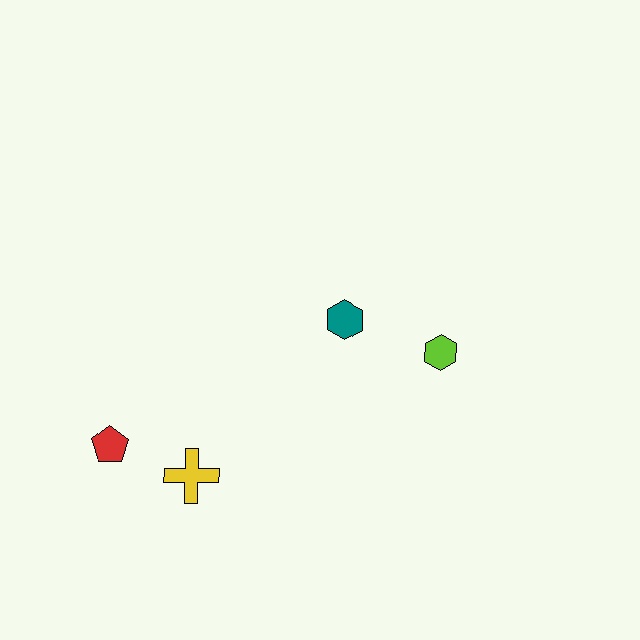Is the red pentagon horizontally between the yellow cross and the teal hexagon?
No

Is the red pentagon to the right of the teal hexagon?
No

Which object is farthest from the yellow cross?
The lime hexagon is farthest from the yellow cross.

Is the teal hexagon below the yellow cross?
No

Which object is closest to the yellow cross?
The red pentagon is closest to the yellow cross.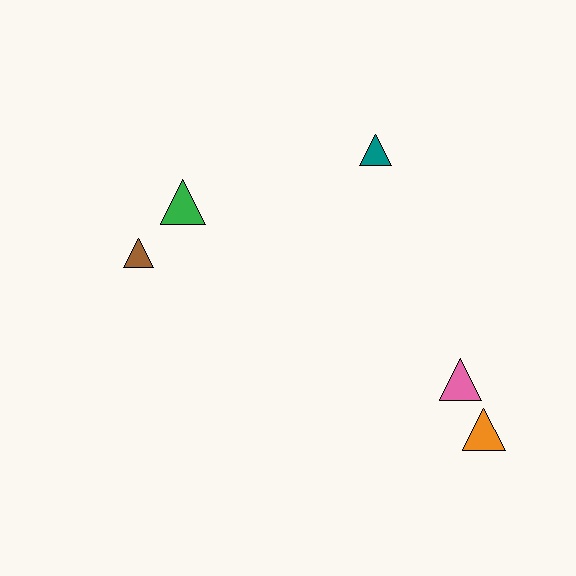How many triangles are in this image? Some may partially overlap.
There are 5 triangles.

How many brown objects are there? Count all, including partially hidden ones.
There is 1 brown object.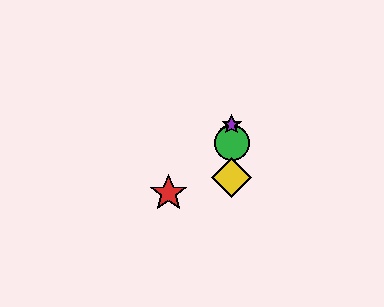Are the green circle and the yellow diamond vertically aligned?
Yes, both are at x≈232.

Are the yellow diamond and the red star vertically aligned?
No, the yellow diamond is at x≈232 and the red star is at x≈169.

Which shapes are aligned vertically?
The blue hexagon, the green circle, the yellow diamond, the purple star are aligned vertically.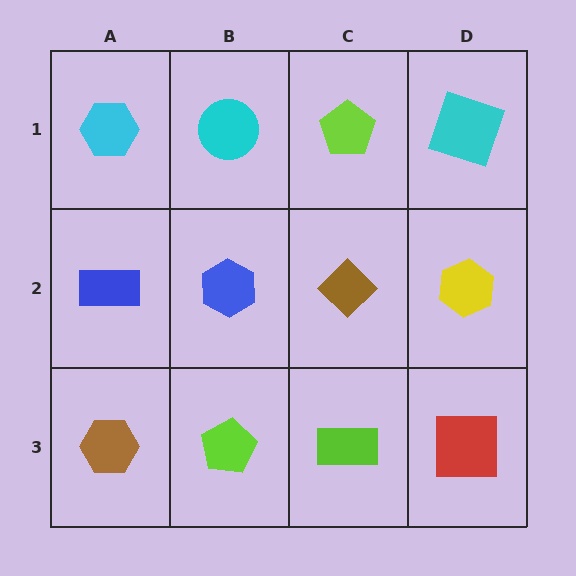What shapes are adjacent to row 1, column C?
A brown diamond (row 2, column C), a cyan circle (row 1, column B), a cyan square (row 1, column D).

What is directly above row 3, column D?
A yellow hexagon.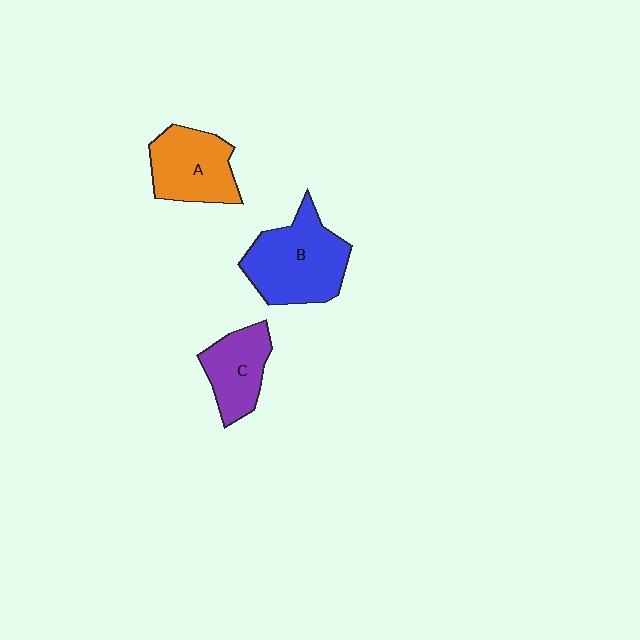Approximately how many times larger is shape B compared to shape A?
Approximately 1.3 times.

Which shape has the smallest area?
Shape C (purple).